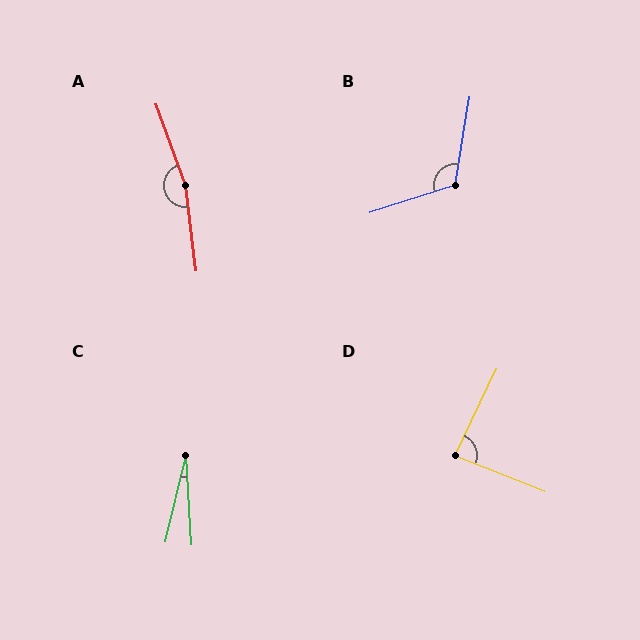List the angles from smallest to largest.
C (17°), D (86°), B (117°), A (167°).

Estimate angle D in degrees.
Approximately 86 degrees.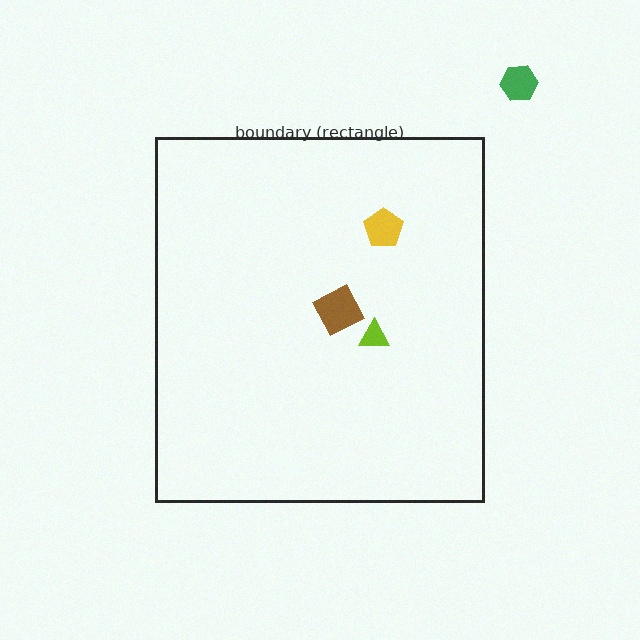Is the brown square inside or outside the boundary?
Inside.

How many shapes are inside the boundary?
3 inside, 1 outside.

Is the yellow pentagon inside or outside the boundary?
Inside.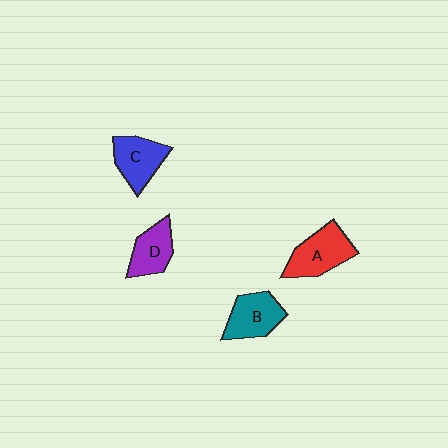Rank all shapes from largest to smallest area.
From largest to smallest: A (red), B (teal), C (blue), D (purple).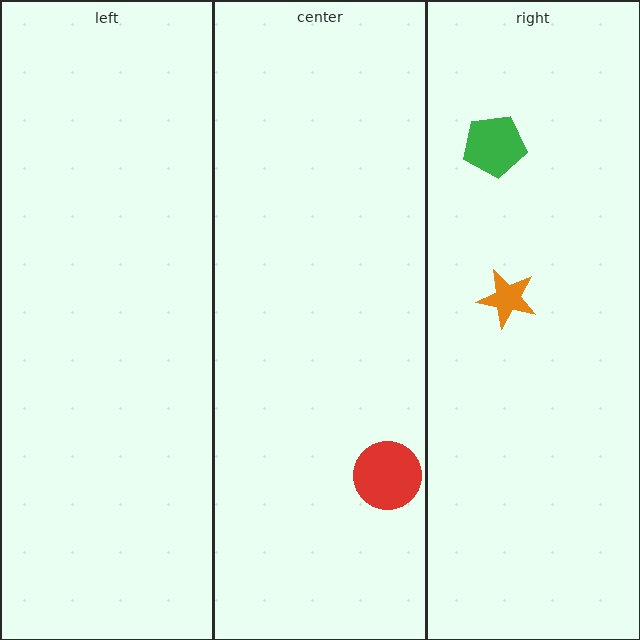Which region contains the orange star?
The right region.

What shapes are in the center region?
The red circle.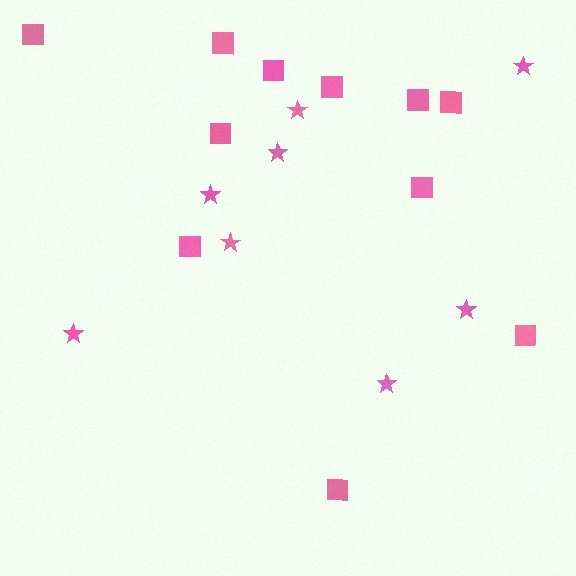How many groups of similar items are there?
There are 2 groups: one group of stars (8) and one group of squares (11).